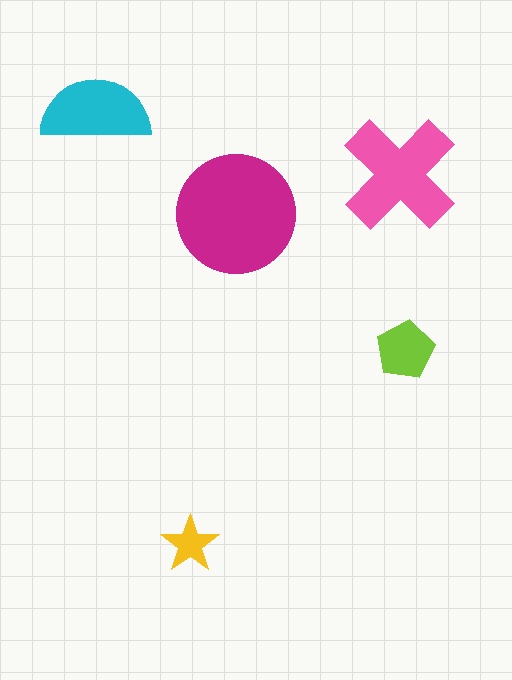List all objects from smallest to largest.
The yellow star, the lime pentagon, the cyan semicircle, the pink cross, the magenta circle.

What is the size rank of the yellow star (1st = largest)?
5th.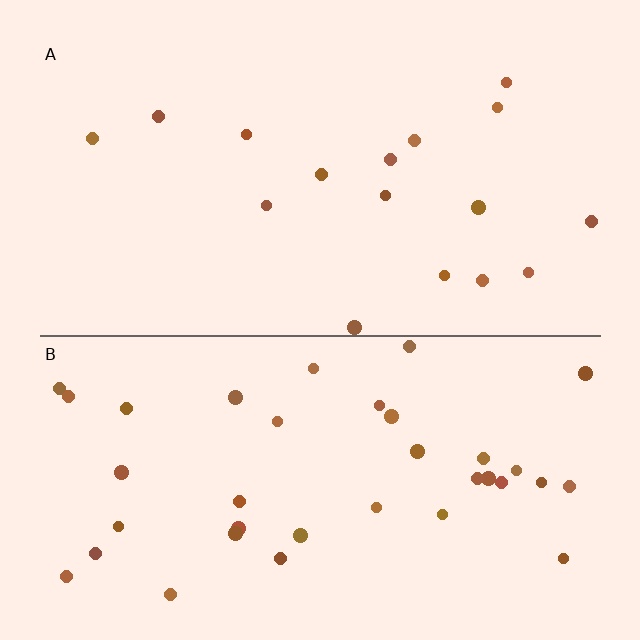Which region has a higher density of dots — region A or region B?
B (the bottom).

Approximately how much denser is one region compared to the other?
Approximately 2.2× — region B over region A.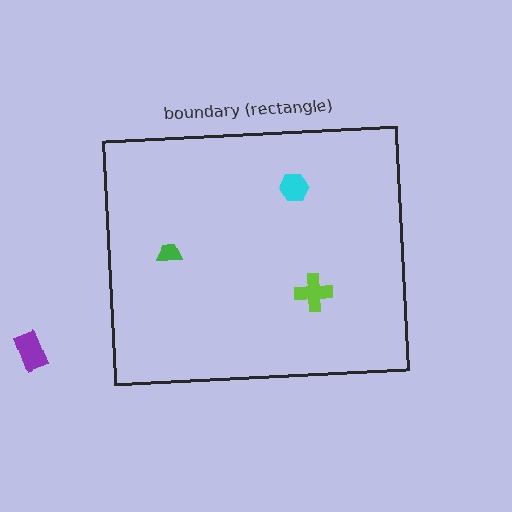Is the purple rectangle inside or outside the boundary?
Outside.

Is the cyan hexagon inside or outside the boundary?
Inside.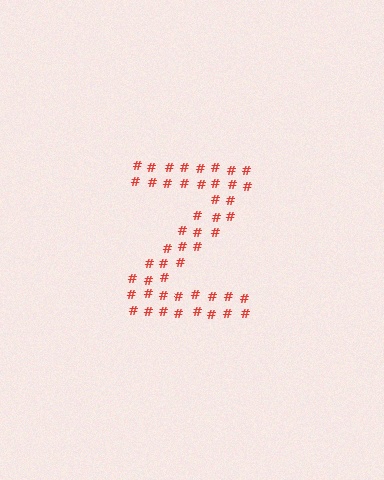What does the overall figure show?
The overall figure shows the letter Z.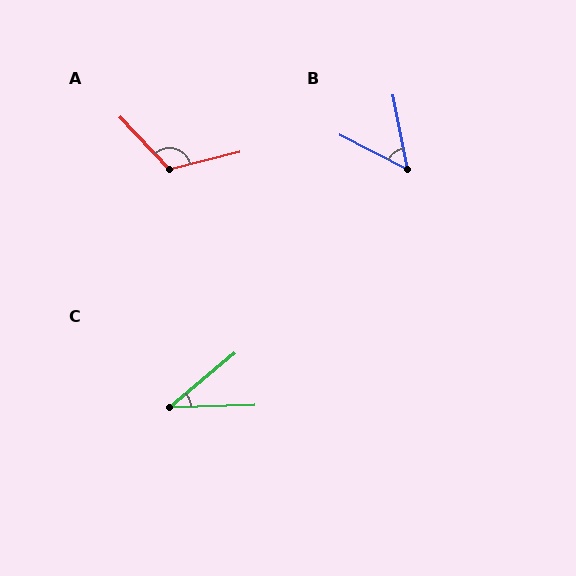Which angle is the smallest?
C, at approximately 38 degrees.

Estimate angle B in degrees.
Approximately 52 degrees.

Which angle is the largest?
A, at approximately 120 degrees.